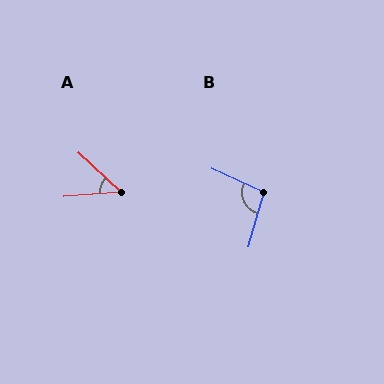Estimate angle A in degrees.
Approximately 48 degrees.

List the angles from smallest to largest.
A (48°), B (98°).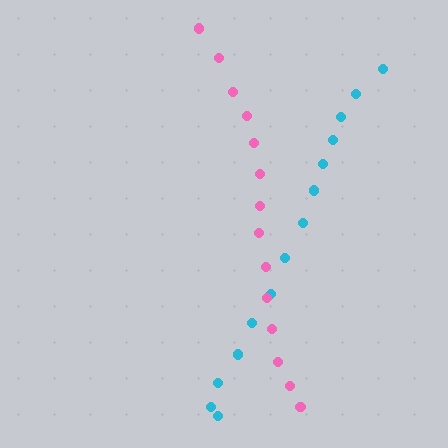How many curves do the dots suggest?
There are 2 distinct paths.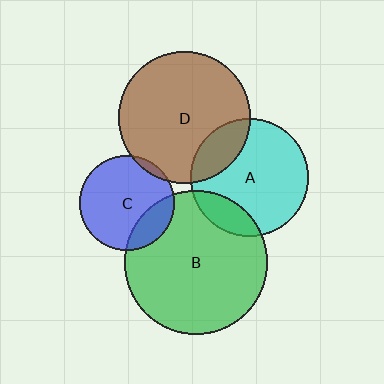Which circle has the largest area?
Circle B (green).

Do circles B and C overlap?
Yes.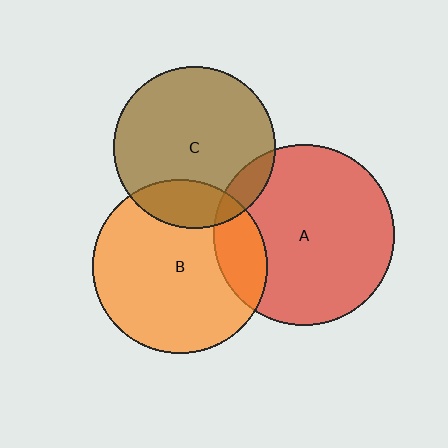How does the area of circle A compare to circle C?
Approximately 1.2 times.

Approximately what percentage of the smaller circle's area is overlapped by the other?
Approximately 20%.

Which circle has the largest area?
Circle A (red).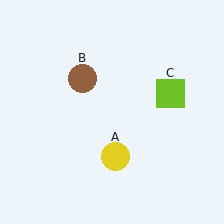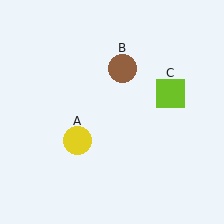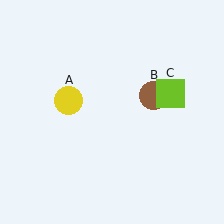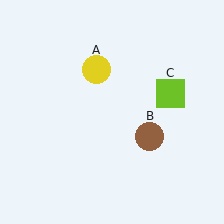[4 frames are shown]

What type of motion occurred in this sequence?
The yellow circle (object A), brown circle (object B) rotated clockwise around the center of the scene.